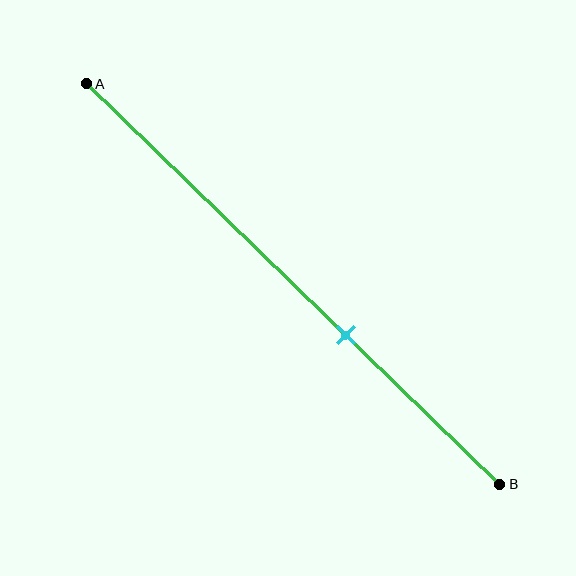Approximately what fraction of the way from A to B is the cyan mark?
The cyan mark is approximately 65% of the way from A to B.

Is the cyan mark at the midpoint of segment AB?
No, the mark is at about 65% from A, not at the 50% midpoint.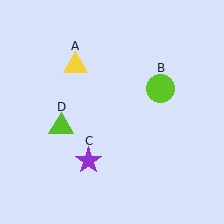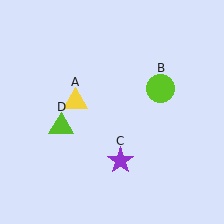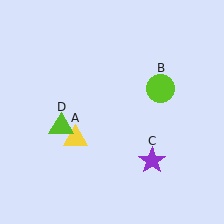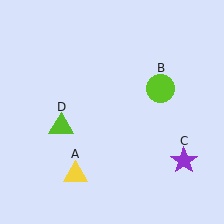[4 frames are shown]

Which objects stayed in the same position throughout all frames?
Lime circle (object B) and lime triangle (object D) remained stationary.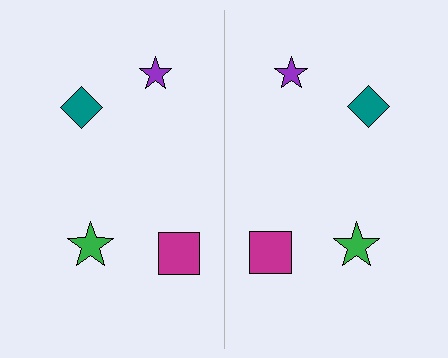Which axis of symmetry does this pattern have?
The pattern has a vertical axis of symmetry running through the center of the image.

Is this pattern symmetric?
Yes, this pattern has bilateral (reflection) symmetry.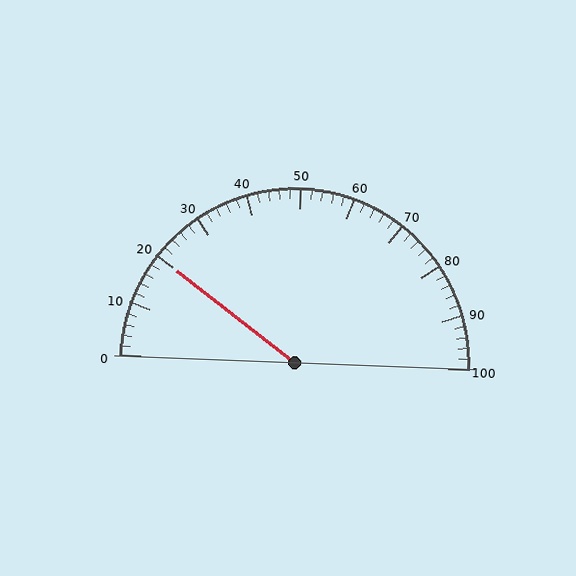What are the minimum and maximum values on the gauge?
The gauge ranges from 0 to 100.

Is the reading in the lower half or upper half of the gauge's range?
The reading is in the lower half of the range (0 to 100).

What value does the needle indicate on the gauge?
The needle indicates approximately 20.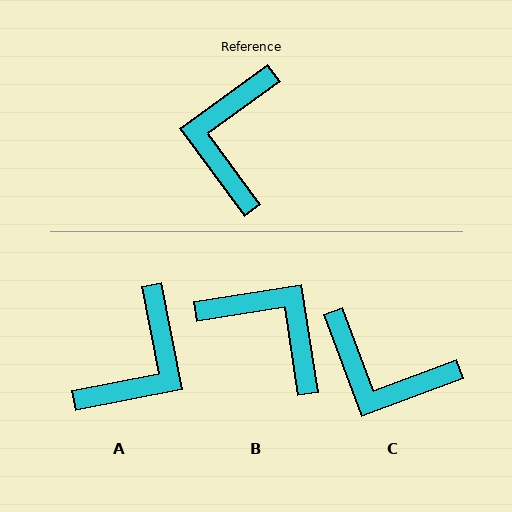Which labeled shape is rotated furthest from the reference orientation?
A, about 155 degrees away.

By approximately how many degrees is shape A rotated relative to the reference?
Approximately 155 degrees counter-clockwise.